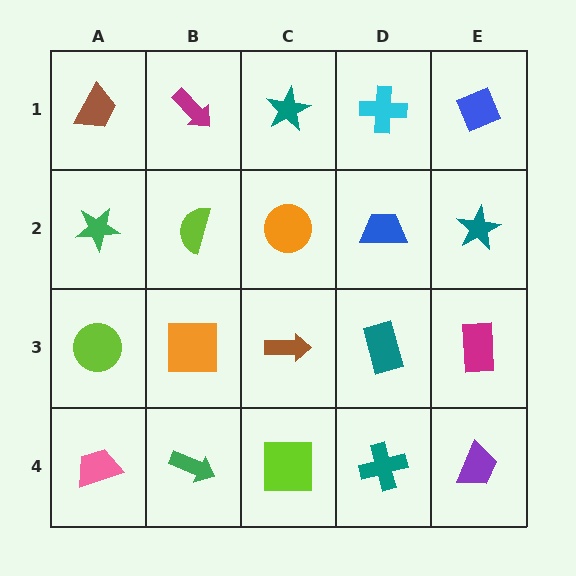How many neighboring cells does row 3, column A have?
3.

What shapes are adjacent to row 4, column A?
A lime circle (row 3, column A), a green arrow (row 4, column B).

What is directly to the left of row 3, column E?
A teal rectangle.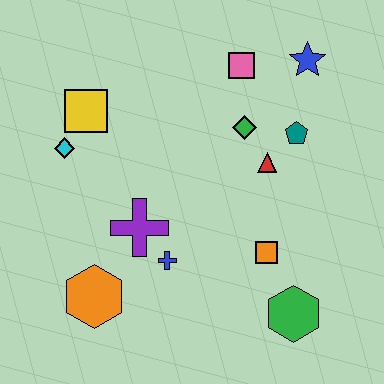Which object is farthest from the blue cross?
The blue star is farthest from the blue cross.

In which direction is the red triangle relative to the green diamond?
The red triangle is below the green diamond.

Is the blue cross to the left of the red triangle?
Yes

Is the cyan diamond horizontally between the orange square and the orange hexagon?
No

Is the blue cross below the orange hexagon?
No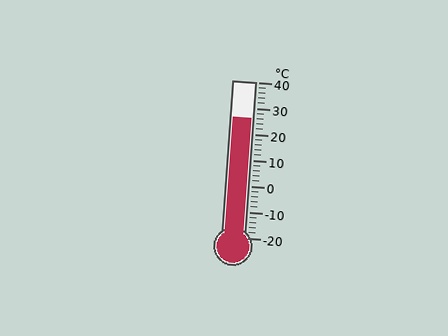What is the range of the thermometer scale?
The thermometer scale ranges from -20°C to 40°C.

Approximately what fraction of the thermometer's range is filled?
The thermometer is filled to approximately 75% of its range.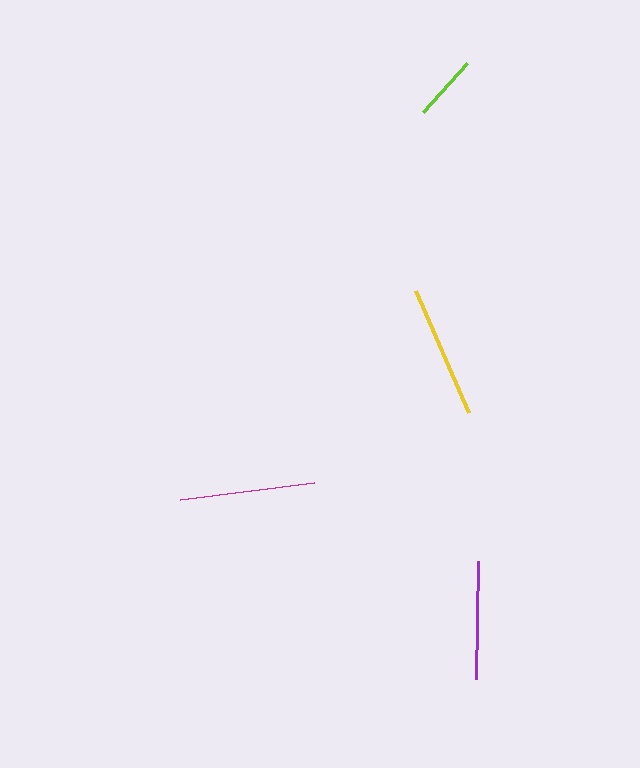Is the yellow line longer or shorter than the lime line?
The yellow line is longer than the lime line.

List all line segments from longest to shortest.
From longest to shortest: magenta, yellow, purple, lime.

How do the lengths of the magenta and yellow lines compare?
The magenta and yellow lines are approximately the same length.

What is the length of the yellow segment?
The yellow segment is approximately 133 pixels long.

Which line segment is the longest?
The magenta line is the longest at approximately 134 pixels.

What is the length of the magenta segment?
The magenta segment is approximately 134 pixels long.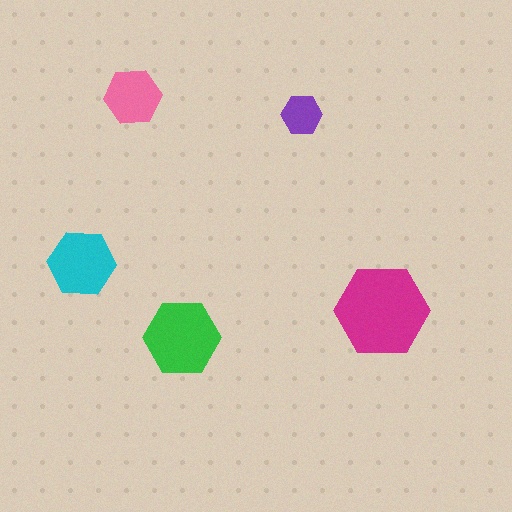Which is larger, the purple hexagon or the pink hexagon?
The pink one.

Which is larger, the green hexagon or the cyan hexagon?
The green one.